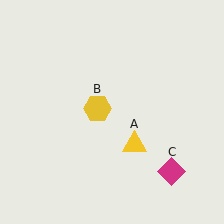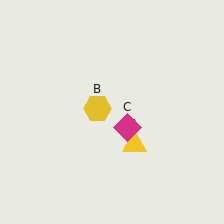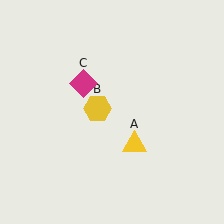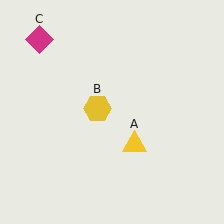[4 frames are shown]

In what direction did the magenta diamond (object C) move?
The magenta diamond (object C) moved up and to the left.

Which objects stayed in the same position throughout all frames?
Yellow triangle (object A) and yellow hexagon (object B) remained stationary.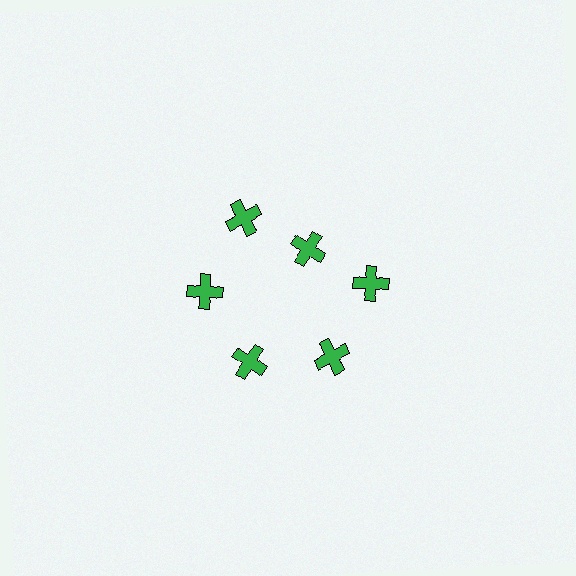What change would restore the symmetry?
The symmetry would be restored by moving it outward, back onto the ring so that all 6 crosses sit at equal angles and equal distance from the center.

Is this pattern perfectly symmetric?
No. The 6 green crosses are arranged in a ring, but one element near the 1 o'clock position is pulled inward toward the center, breaking the 6-fold rotational symmetry.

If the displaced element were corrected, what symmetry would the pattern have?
It would have 6-fold rotational symmetry — the pattern would map onto itself every 60 degrees.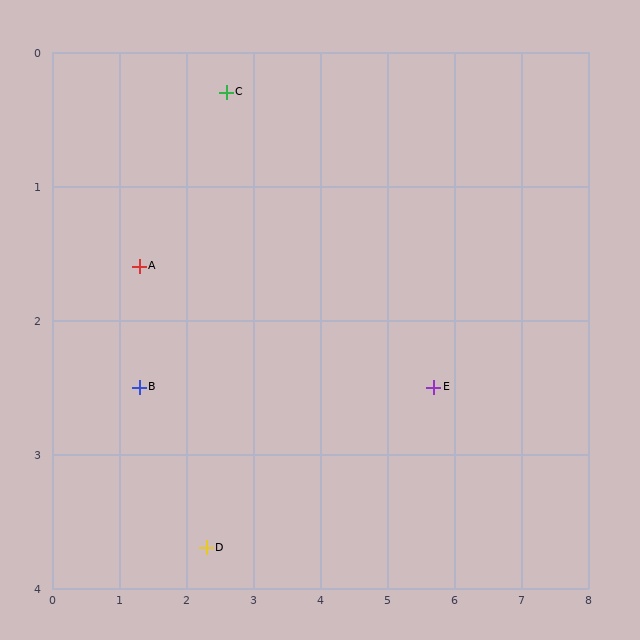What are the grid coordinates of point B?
Point B is at approximately (1.3, 2.5).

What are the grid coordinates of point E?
Point E is at approximately (5.7, 2.5).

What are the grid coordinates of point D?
Point D is at approximately (2.3, 3.7).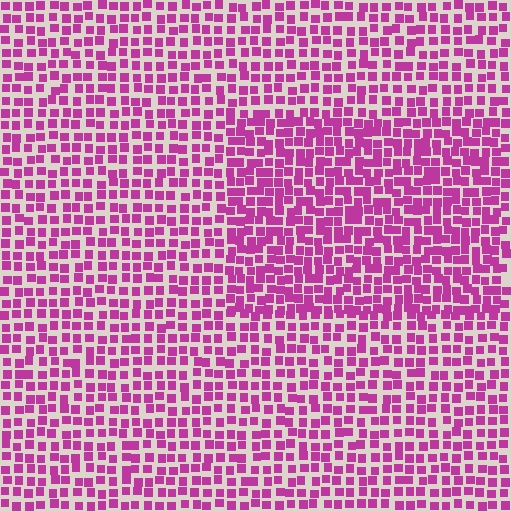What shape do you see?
I see a rectangle.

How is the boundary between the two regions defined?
The boundary is defined by a change in element density (approximately 1.5x ratio). All elements are the same color, size, and shape.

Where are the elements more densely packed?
The elements are more densely packed inside the rectangle boundary.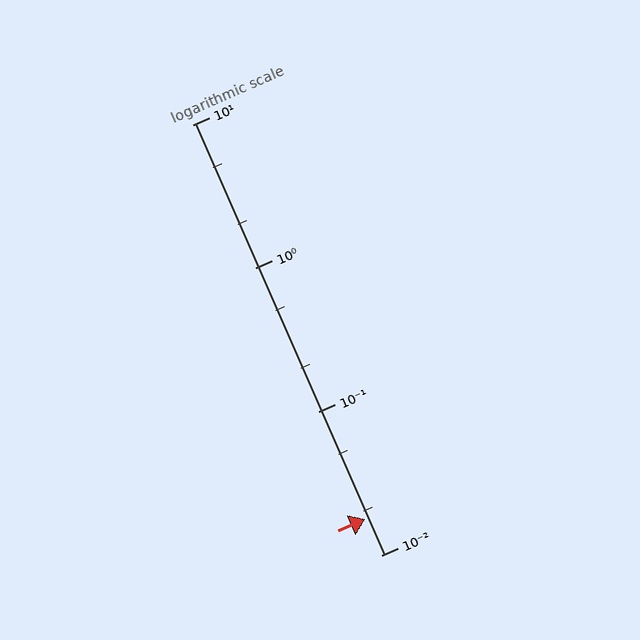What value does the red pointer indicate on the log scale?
The pointer indicates approximately 0.018.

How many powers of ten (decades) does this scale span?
The scale spans 3 decades, from 0.01 to 10.